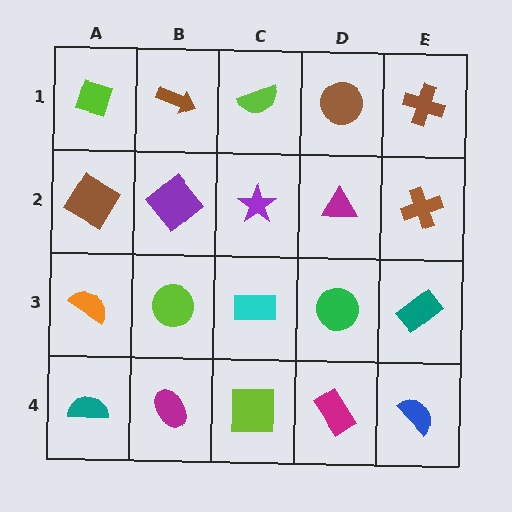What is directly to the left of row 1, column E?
A brown circle.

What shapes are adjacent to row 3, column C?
A purple star (row 2, column C), a lime square (row 4, column C), a lime circle (row 3, column B), a green circle (row 3, column D).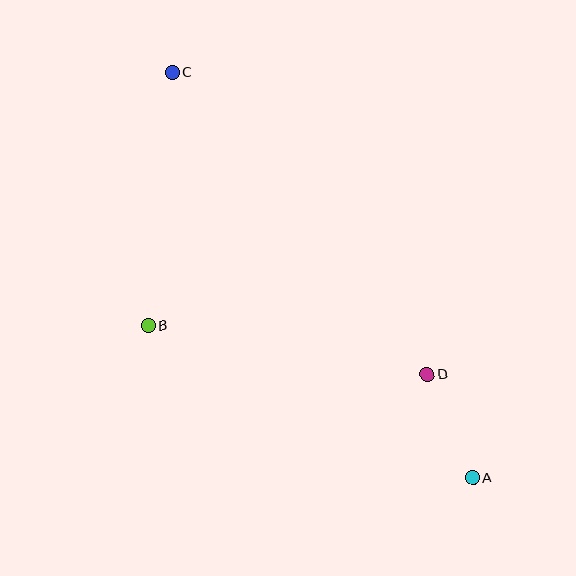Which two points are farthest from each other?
Points A and C are farthest from each other.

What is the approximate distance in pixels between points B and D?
The distance between B and D is approximately 283 pixels.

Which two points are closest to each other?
Points A and D are closest to each other.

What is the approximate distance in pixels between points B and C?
The distance between B and C is approximately 255 pixels.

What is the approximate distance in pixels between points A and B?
The distance between A and B is approximately 358 pixels.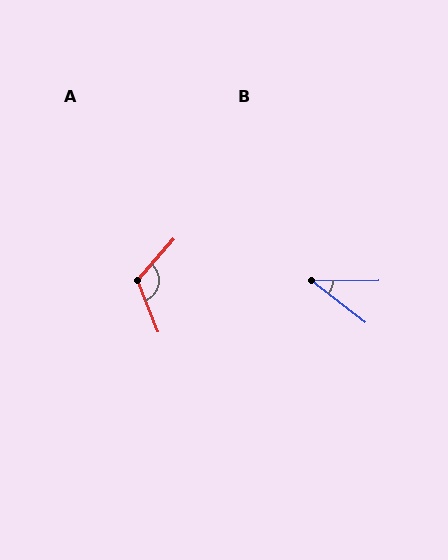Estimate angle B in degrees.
Approximately 38 degrees.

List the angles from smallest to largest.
B (38°), A (117°).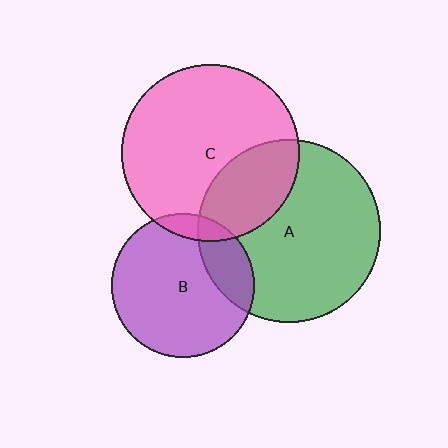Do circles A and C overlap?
Yes.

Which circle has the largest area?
Circle A (green).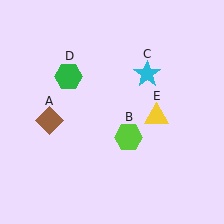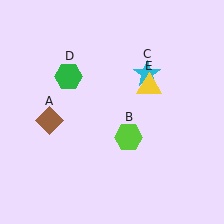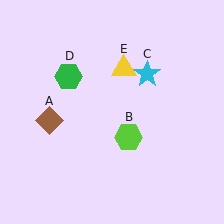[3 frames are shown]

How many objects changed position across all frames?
1 object changed position: yellow triangle (object E).